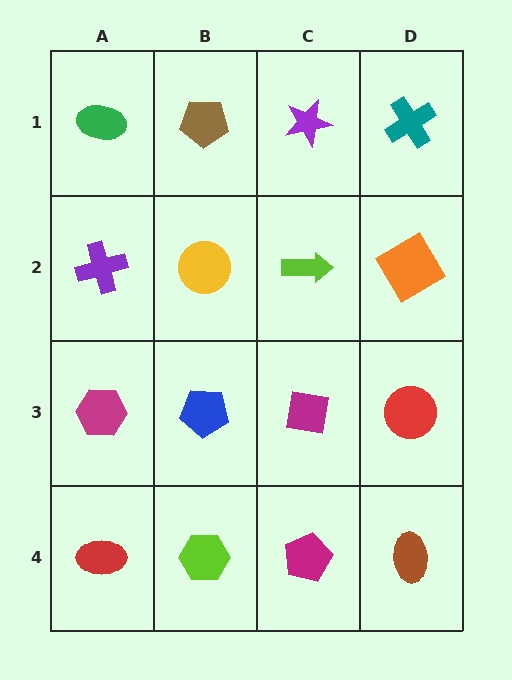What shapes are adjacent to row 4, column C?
A magenta square (row 3, column C), a lime hexagon (row 4, column B), a brown ellipse (row 4, column D).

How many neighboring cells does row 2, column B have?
4.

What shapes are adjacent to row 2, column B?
A brown pentagon (row 1, column B), a blue pentagon (row 3, column B), a purple cross (row 2, column A), a lime arrow (row 2, column C).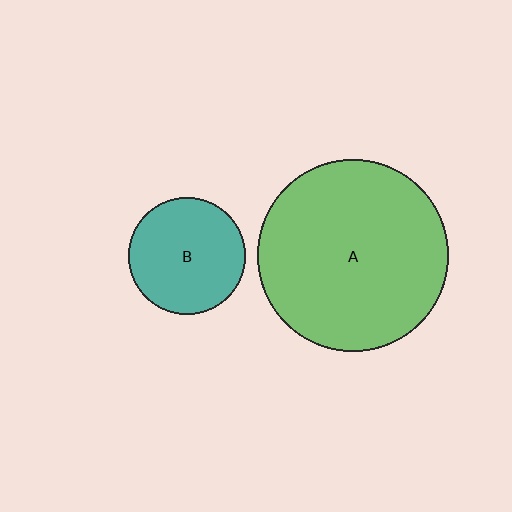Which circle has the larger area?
Circle A (green).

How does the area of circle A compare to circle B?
Approximately 2.7 times.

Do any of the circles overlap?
No, none of the circles overlap.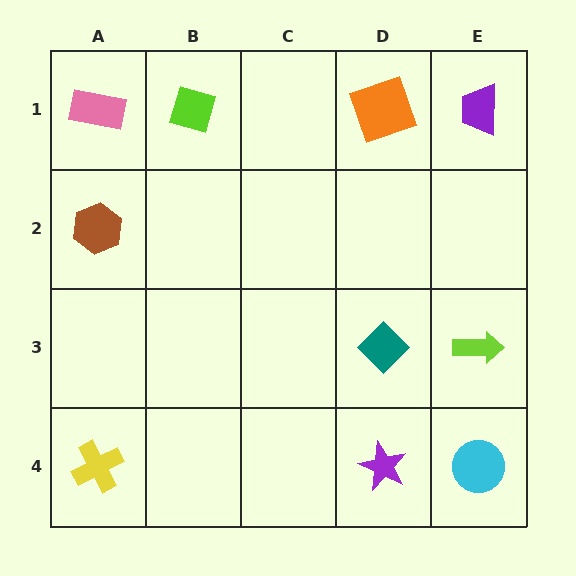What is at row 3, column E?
A lime arrow.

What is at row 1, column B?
A lime diamond.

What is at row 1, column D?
An orange square.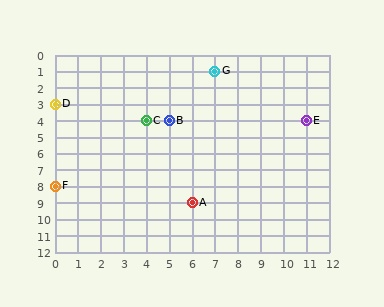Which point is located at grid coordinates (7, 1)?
Point G is at (7, 1).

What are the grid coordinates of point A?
Point A is at grid coordinates (6, 9).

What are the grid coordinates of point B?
Point B is at grid coordinates (5, 4).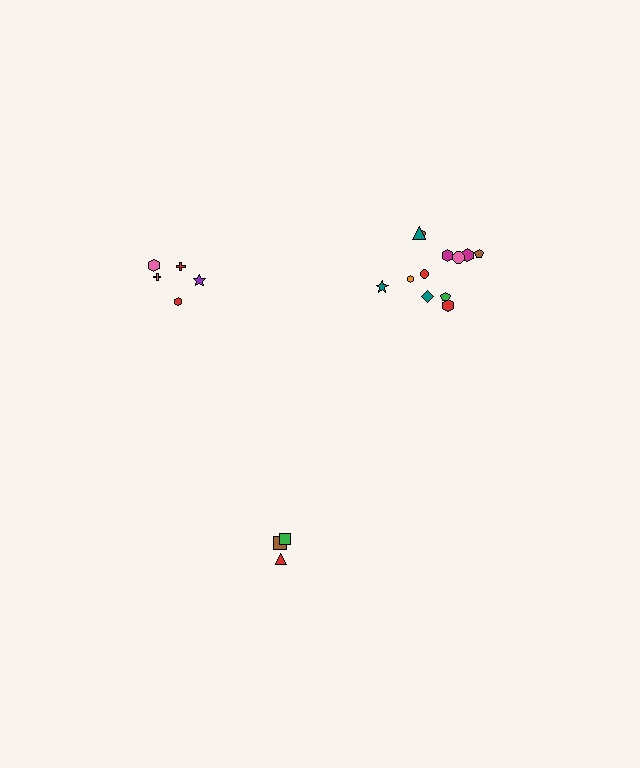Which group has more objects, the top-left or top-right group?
The top-right group.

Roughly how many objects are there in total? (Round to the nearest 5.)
Roughly 20 objects in total.